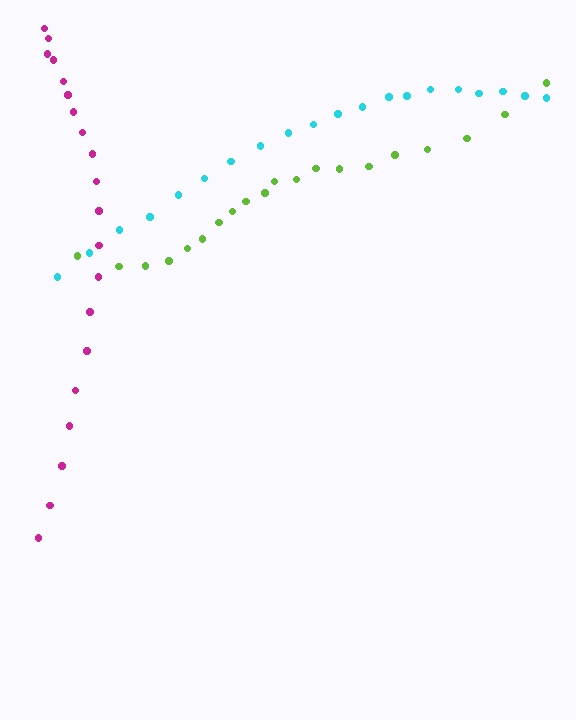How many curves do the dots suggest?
There are 3 distinct paths.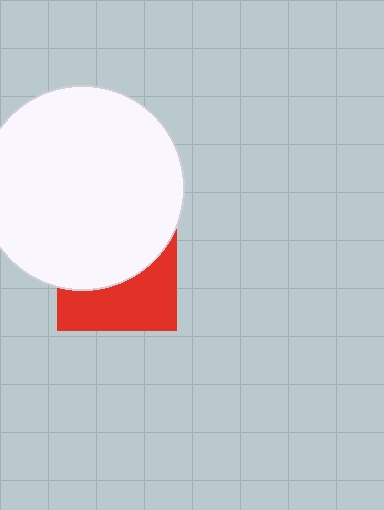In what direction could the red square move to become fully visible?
The red square could move down. That would shift it out from behind the white circle entirely.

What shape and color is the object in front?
The object in front is a white circle.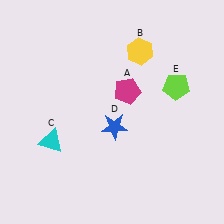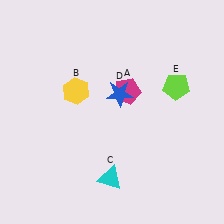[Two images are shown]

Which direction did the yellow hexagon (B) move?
The yellow hexagon (B) moved left.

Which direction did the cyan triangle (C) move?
The cyan triangle (C) moved right.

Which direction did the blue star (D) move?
The blue star (D) moved up.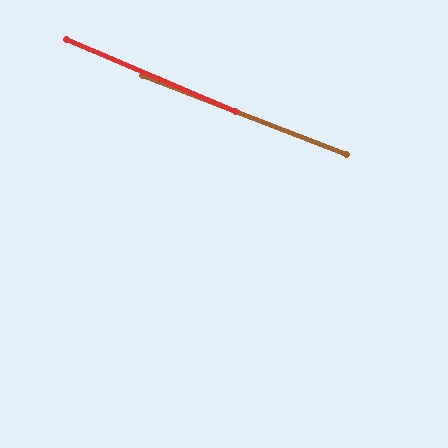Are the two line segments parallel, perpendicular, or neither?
Parallel — their directions differ by only 1.9°.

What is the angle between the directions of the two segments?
Approximately 2 degrees.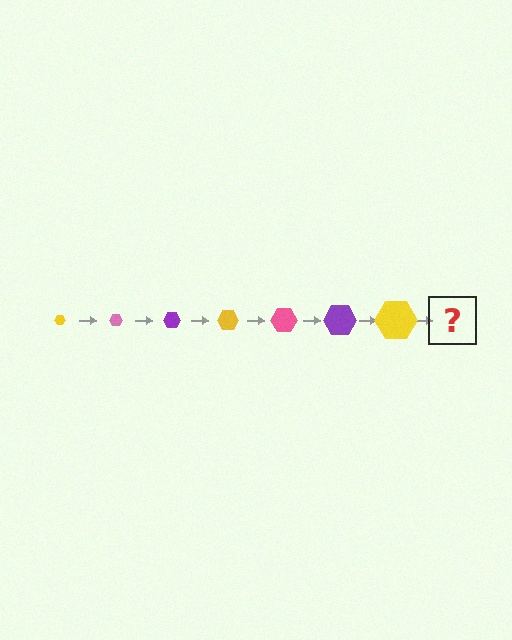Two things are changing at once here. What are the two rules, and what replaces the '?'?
The two rules are that the hexagon grows larger each step and the color cycles through yellow, pink, and purple. The '?' should be a pink hexagon, larger than the previous one.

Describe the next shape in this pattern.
It should be a pink hexagon, larger than the previous one.